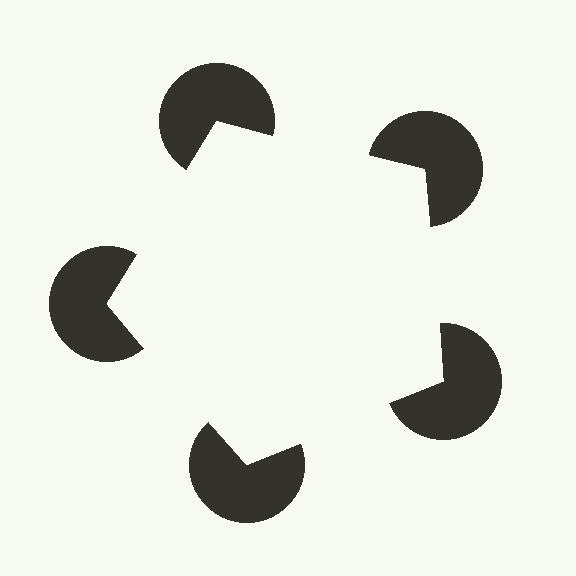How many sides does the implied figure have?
5 sides.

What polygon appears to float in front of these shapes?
An illusory pentagon — its edges are inferred from the aligned wedge cuts in the pac-man discs, not physically drawn.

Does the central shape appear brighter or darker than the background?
It typically appears slightly brighter than the background, even though no actual brightness change is drawn.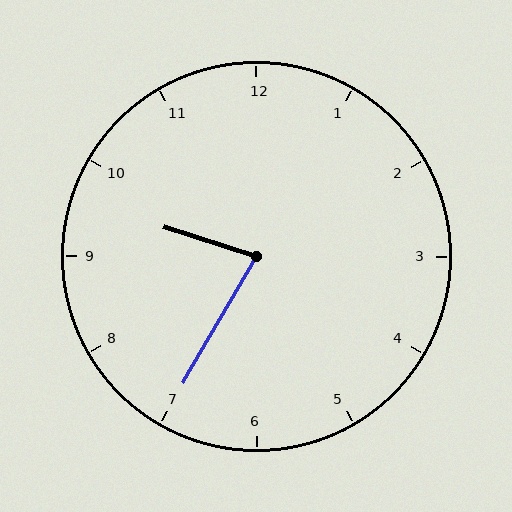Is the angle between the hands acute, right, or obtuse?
It is acute.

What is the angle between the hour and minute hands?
Approximately 78 degrees.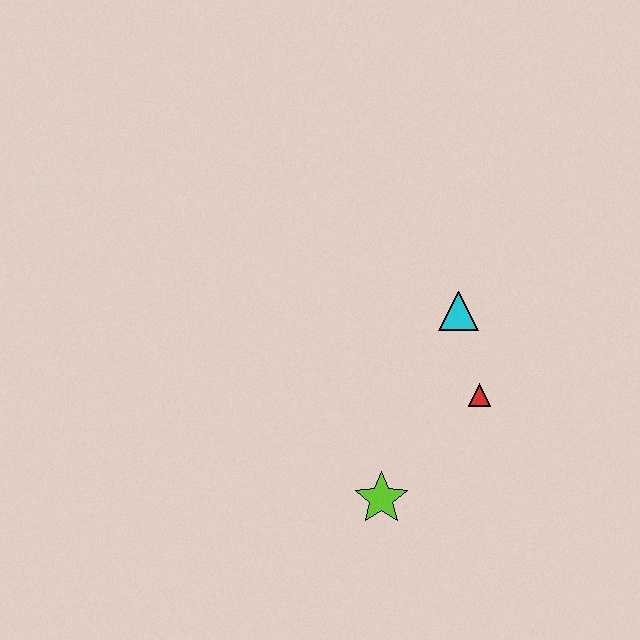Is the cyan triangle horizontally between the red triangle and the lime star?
Yes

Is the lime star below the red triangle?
Yes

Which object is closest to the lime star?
The red triangle is closest to the lime star.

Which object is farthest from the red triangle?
The lime star is farthest from the red triangle.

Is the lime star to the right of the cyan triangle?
No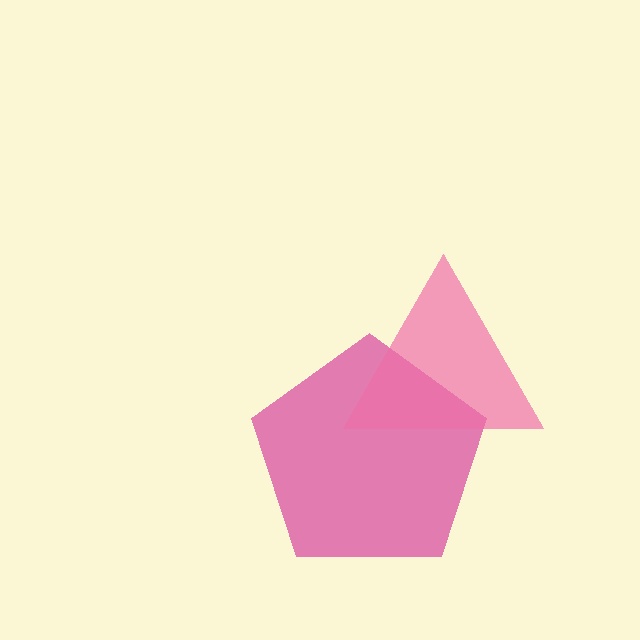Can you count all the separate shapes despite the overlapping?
Yes, there are 2 separate shapes.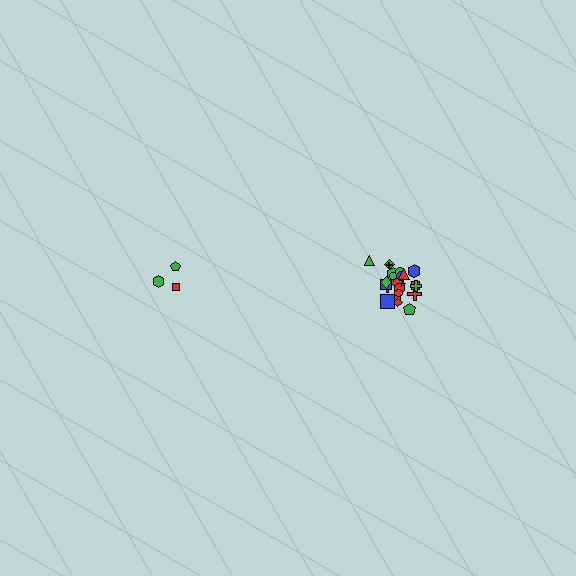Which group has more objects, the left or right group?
The right group.